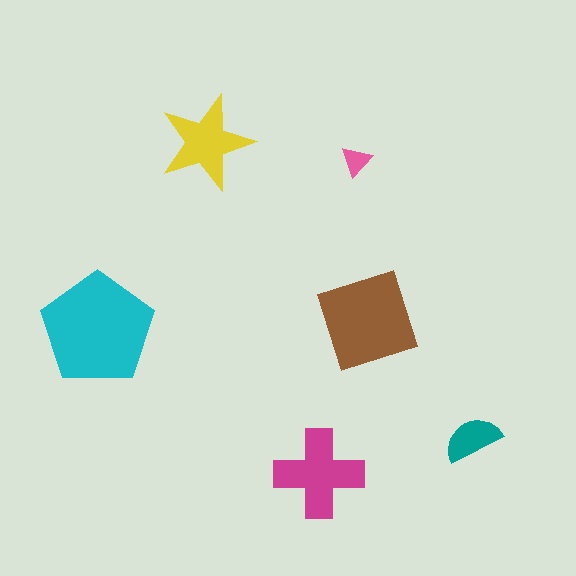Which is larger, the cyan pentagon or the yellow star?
The cyan pentagon.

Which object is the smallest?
The pink triangle.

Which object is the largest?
The cyan pentagon.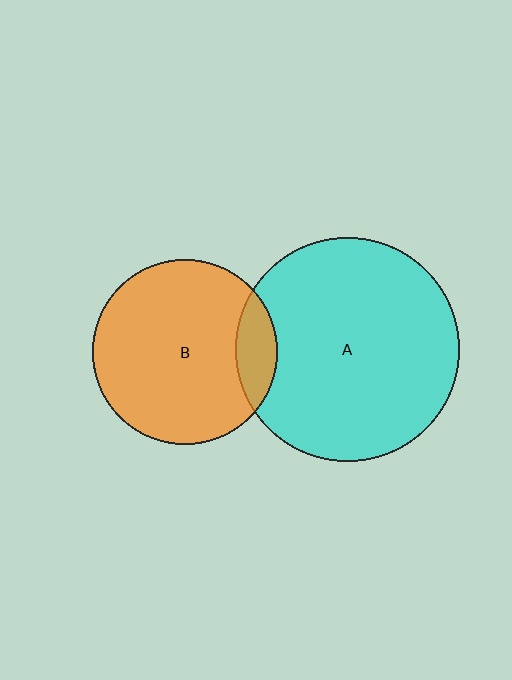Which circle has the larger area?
Circle A (cyan).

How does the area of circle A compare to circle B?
Approximately 1.5 times.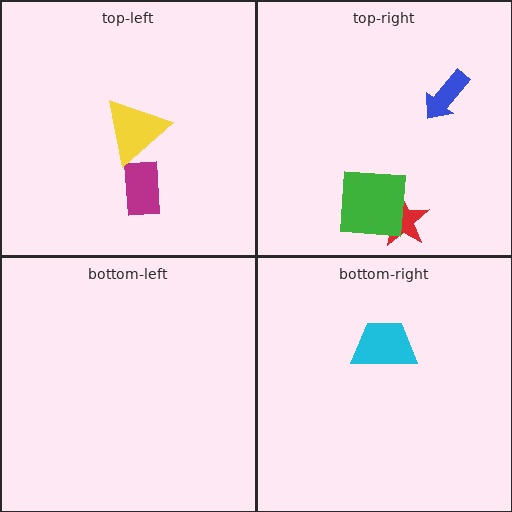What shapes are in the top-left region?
The magenta rectangle, the yellow triangle.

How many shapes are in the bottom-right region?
1.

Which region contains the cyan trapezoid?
The bottom-right region.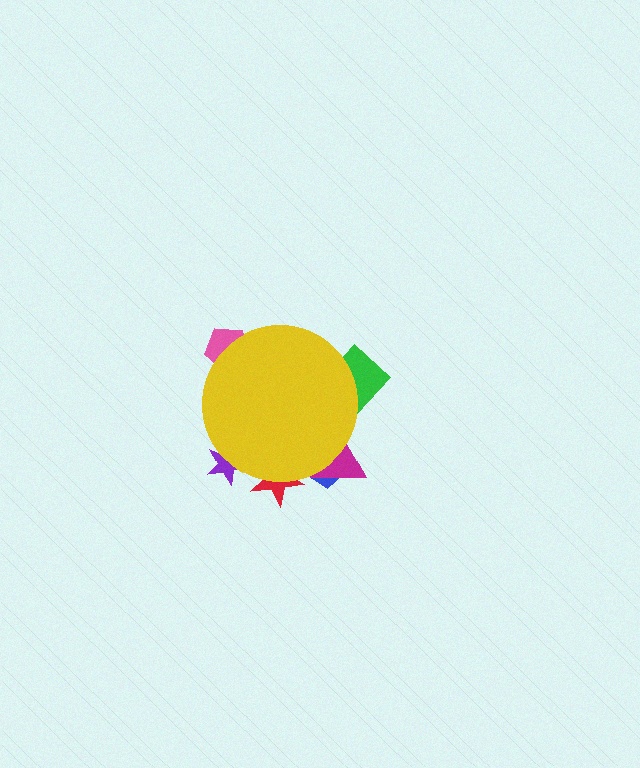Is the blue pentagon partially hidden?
Yes, the blue pentagon is partially hidden behind the yellow circle.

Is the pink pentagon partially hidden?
Yes, the pink pentagon is partially hidden behind the yellow circle.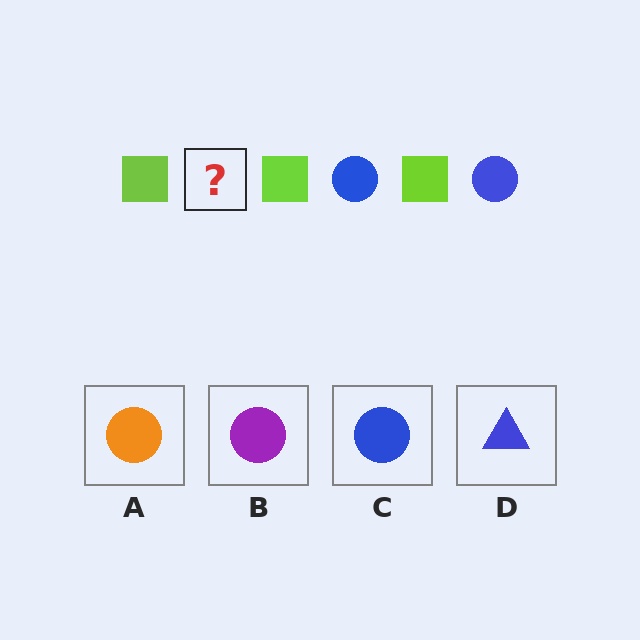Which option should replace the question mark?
Option C.